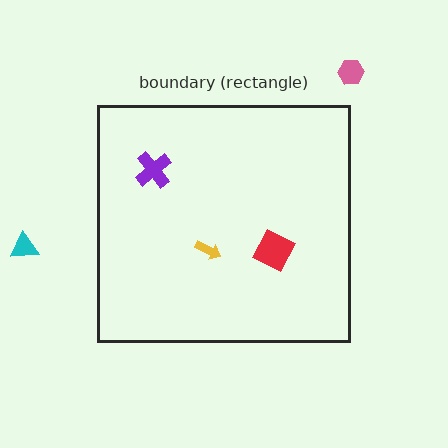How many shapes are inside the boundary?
3 inside, 2 outside.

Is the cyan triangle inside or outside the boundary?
Outside.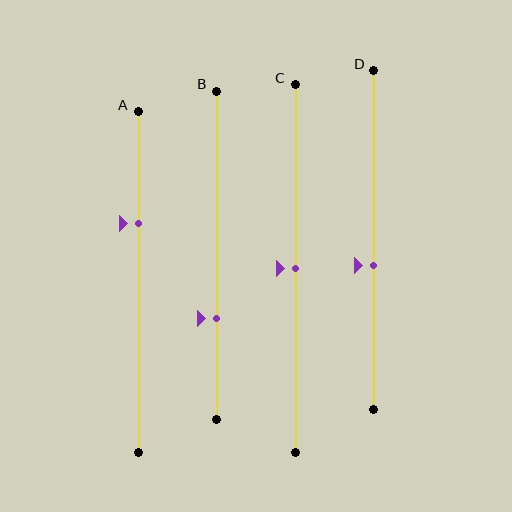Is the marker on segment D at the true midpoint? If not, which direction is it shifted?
No, the marker on segment D is shifted downward by about 8% of the segment length.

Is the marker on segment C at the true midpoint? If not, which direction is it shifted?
Yes, the marker on segment C is at the true midpoint.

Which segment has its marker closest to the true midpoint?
Segment C has its marker closest to the true midpoint.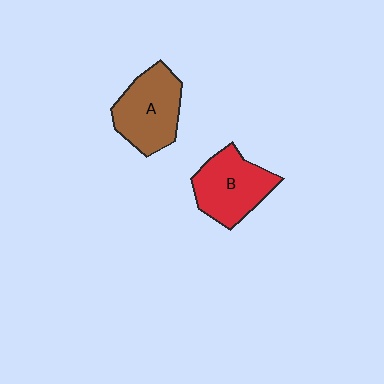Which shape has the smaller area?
Shape B (red).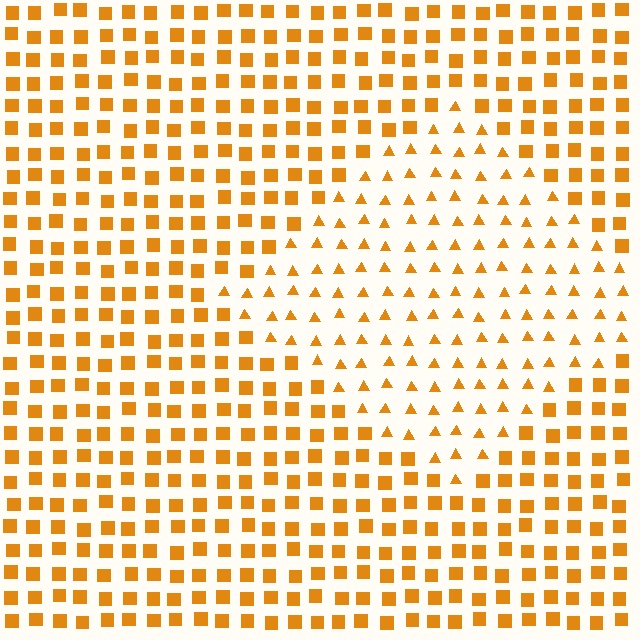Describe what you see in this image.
The image is filled with small orange elements arranged in a uniform grid. A diamond-shaped region contains triangles, while the surrounding area contains squares. The boundary is defined purely by the change in element shape.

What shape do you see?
I see a diamond.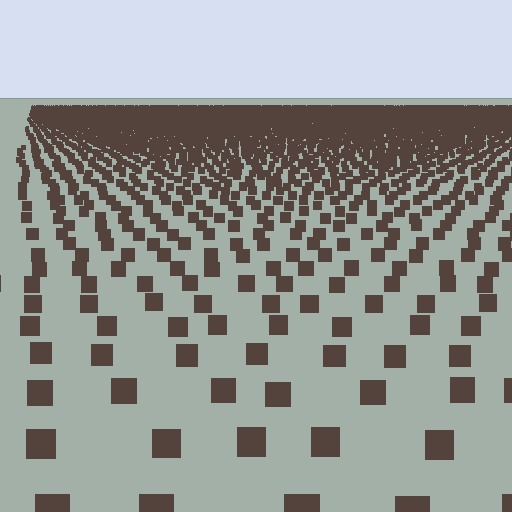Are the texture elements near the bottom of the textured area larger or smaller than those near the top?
Larger. Near the bottom, elements are closer to the viewer and appear at a bigger on-screen size.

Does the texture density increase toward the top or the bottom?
Density increases toward the top.